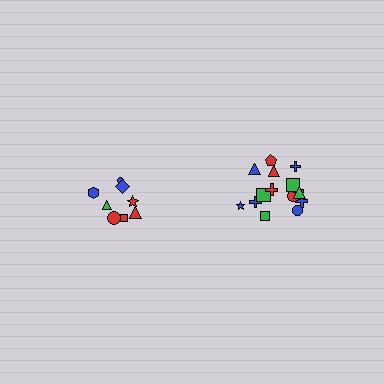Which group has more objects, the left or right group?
The right group.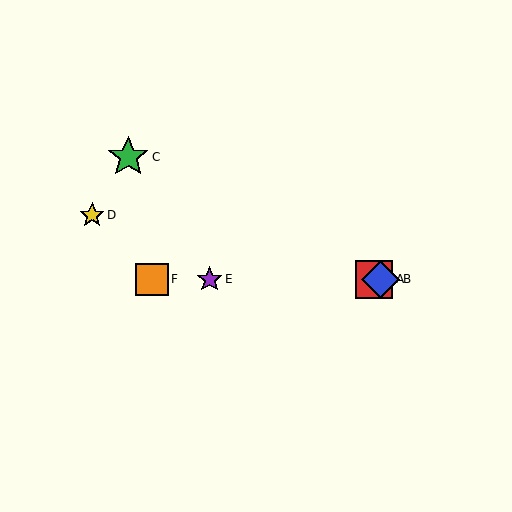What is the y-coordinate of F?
Object F is at y≈279.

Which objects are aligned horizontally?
Objects A, B, E, F are aligned horizontally.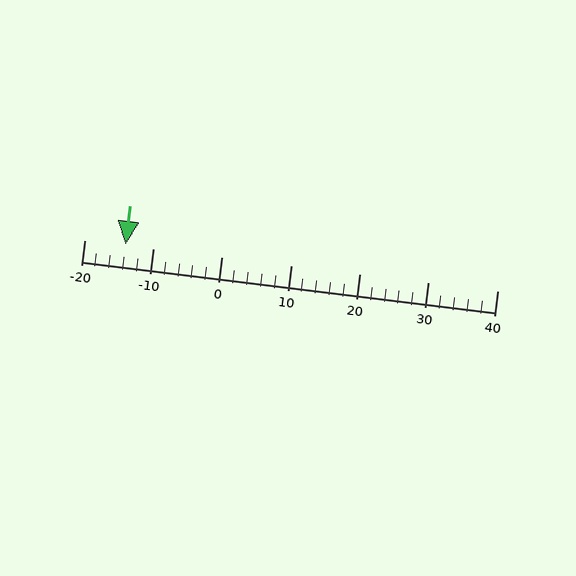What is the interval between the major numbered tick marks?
The major tick marks are spaced 10 units apart.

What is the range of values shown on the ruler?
The ruler shows values from -20 to 40.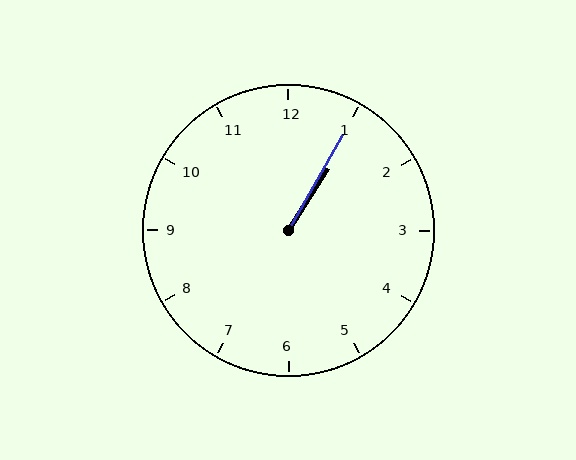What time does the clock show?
1:05.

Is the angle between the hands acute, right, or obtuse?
It is acute.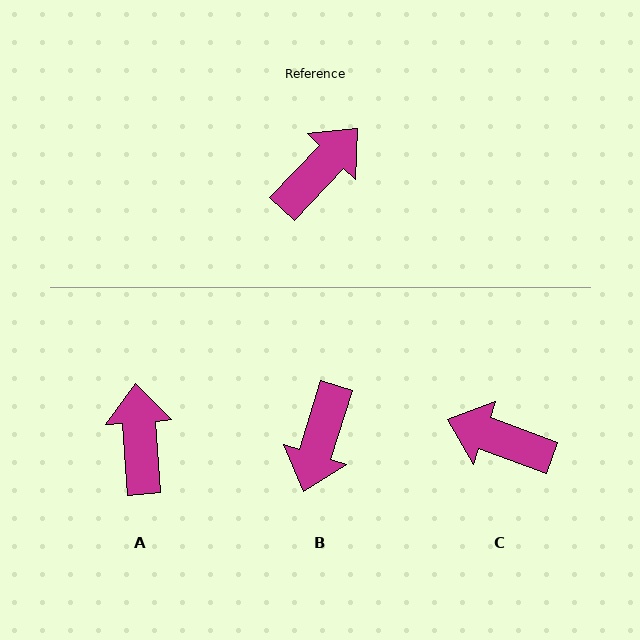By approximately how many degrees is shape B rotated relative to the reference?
Approximately 154 degrees clockwise.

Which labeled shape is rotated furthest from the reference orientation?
B, about 154 degrees away.